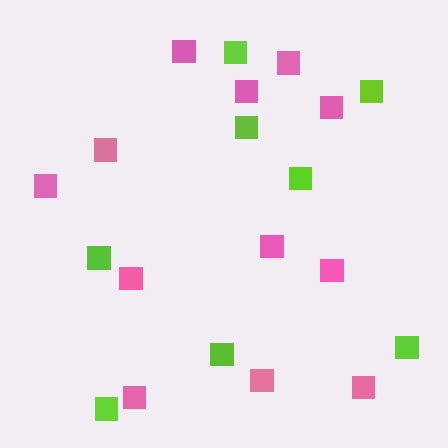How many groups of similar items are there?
There are 2 groups: one group of lime squares (8) and one group of pink squares (12).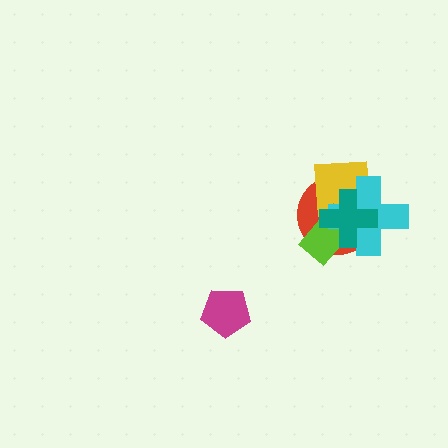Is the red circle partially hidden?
Yes, it is partially covered by another shape.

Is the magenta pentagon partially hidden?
No, no other shape covers it.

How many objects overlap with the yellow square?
3 objects overlap with the yellow square.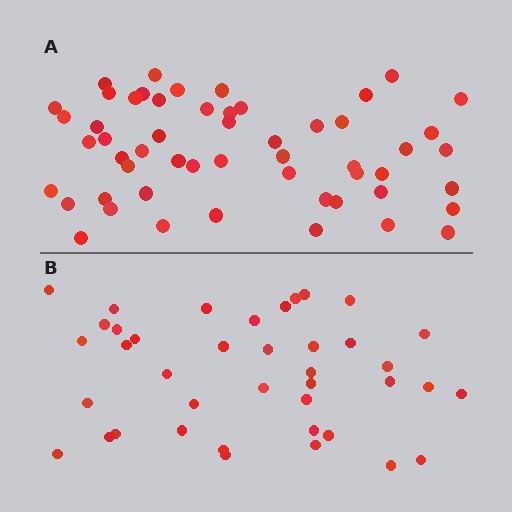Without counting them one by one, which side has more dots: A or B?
Region A (the top region) has more dots.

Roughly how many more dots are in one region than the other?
Region A has approximately 15 more dots than region B.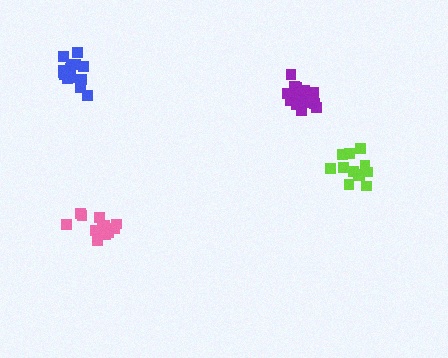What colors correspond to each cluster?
The clusters are colored: blue, lime, pink, purple.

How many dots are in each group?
Group 1: 14 dots, Group 2: 12 dots, Group 3: 12 dots, Group 4: 18 dots (56 total).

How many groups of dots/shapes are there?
There are 4 groups.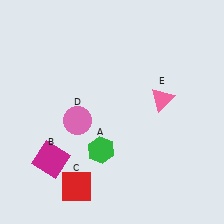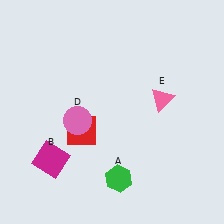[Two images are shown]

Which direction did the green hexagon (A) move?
The green hexagon (A) moved down.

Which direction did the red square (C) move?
The red square (C) moved up.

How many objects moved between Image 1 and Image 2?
2 objects moved between the two images.